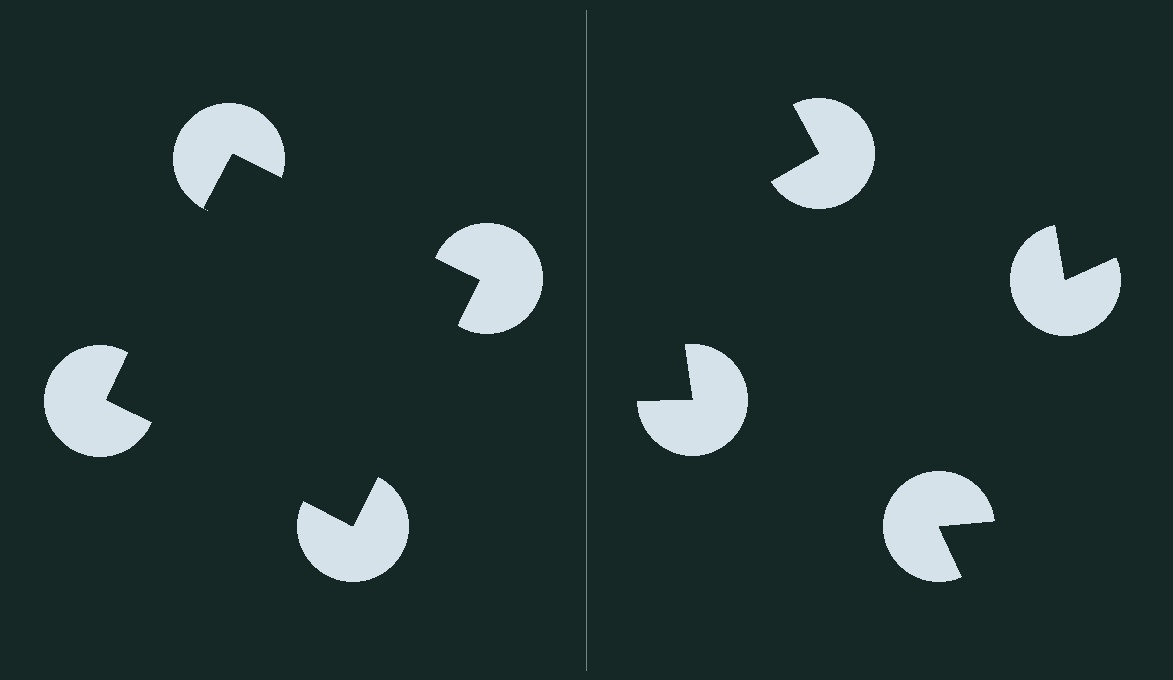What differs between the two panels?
The pac-man discs are positioned identically on both sides; only the wedge orientations differ. On the left they align to a square; on the right they are misaligned.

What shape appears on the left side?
An illusory square.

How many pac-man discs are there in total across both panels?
8 — 4 on each side.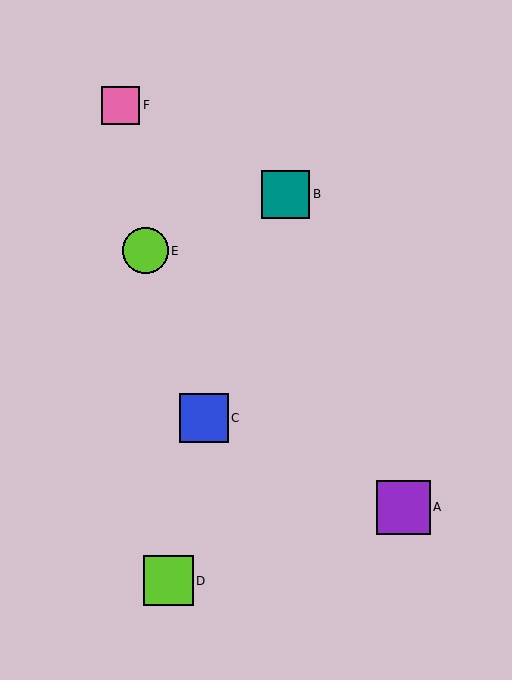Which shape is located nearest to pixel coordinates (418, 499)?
The purple square (labeled A) at (404, 507) is nearest to that location.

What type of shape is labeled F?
Shape F is a pink square.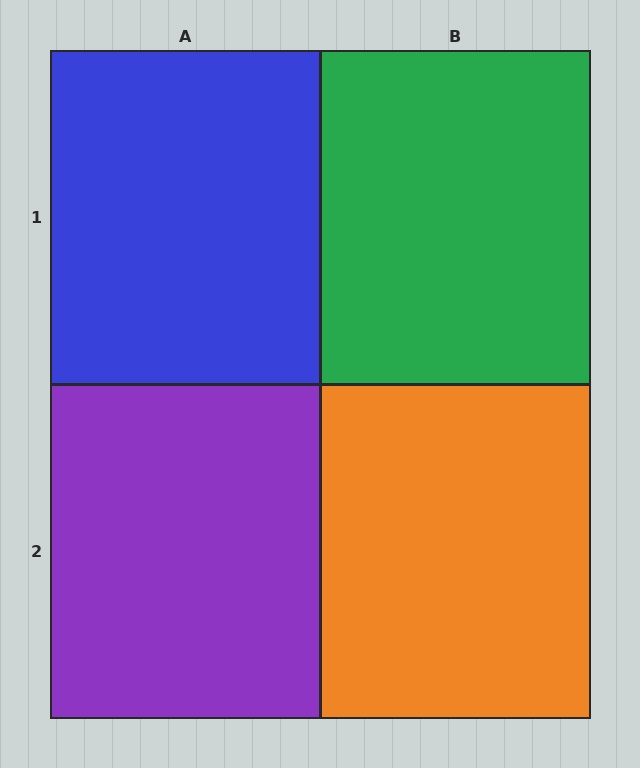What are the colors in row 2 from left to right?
Purple, orange.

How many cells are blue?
1 cell is blue.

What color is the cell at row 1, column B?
Green.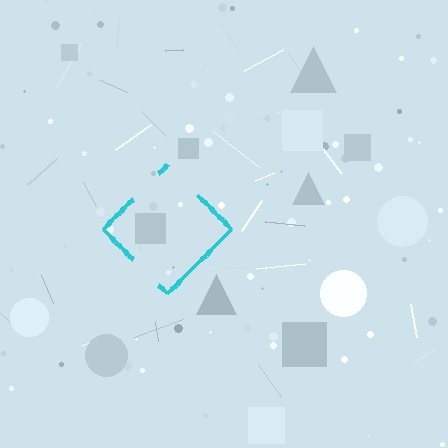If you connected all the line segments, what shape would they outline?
They would outline a diamond.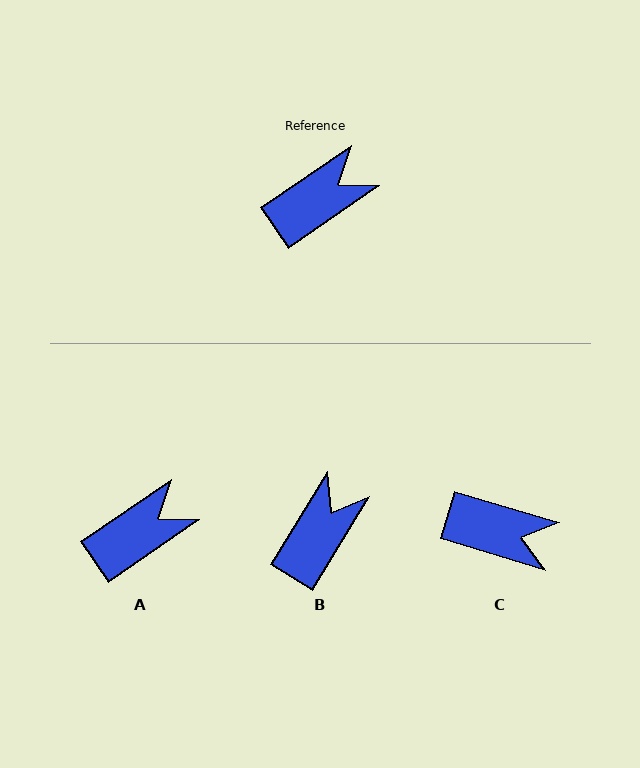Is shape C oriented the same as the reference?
No, it is off by about 51 degrees.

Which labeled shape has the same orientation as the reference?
A.